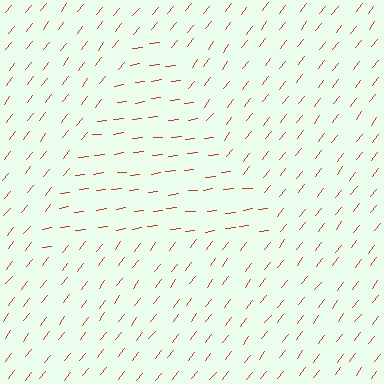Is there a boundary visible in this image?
Yes, there is a texture boundary formed by a change in line orientation.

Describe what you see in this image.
The image is filled with small red line segments. A triangle region in the image has lines oriented differently from the surrounding lines, creating a visible texture boundary.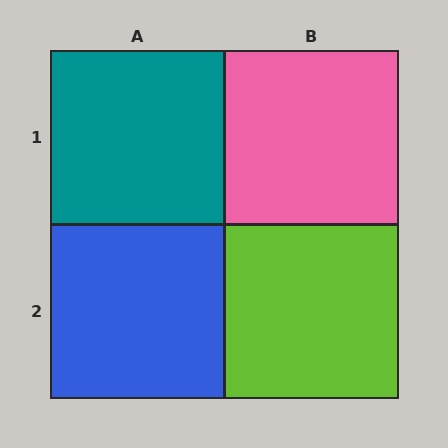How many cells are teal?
1 cell is teal.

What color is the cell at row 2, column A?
Blue.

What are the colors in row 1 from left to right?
Teal, pink.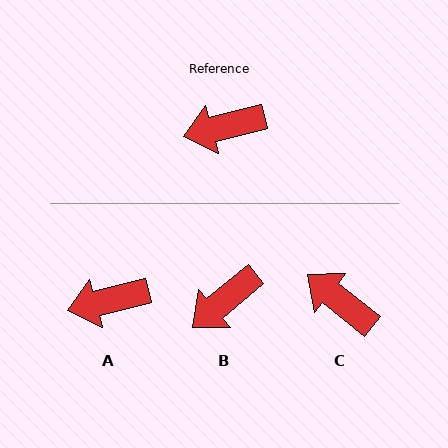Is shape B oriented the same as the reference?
No, it is off by about 25 degrees.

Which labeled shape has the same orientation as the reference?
A.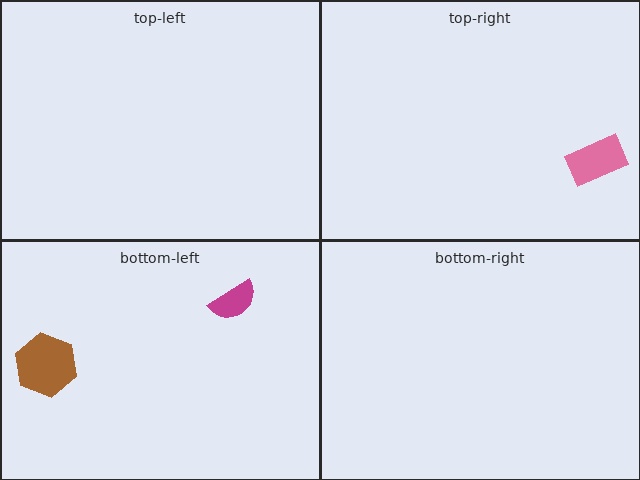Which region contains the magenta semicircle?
The bottom-left region.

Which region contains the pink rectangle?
The top-right region.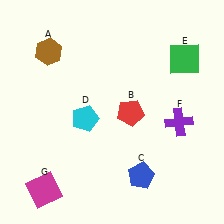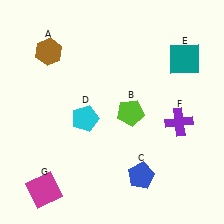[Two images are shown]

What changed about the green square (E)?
In Image 1, E is green. In Image 2, it changed to teal.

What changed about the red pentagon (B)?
In Image 1, B is red. In Image 2, it changed to lime.